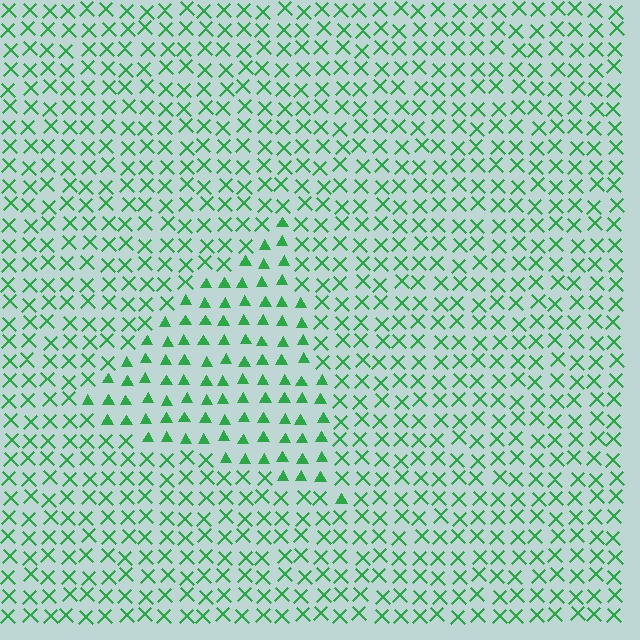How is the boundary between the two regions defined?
The boundary is defined by a change in element shape: triangles inside vs. X marks outside. All elements share the same color and spacing.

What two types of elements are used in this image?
The image uses triangles inside the triangle region and X marks outside it.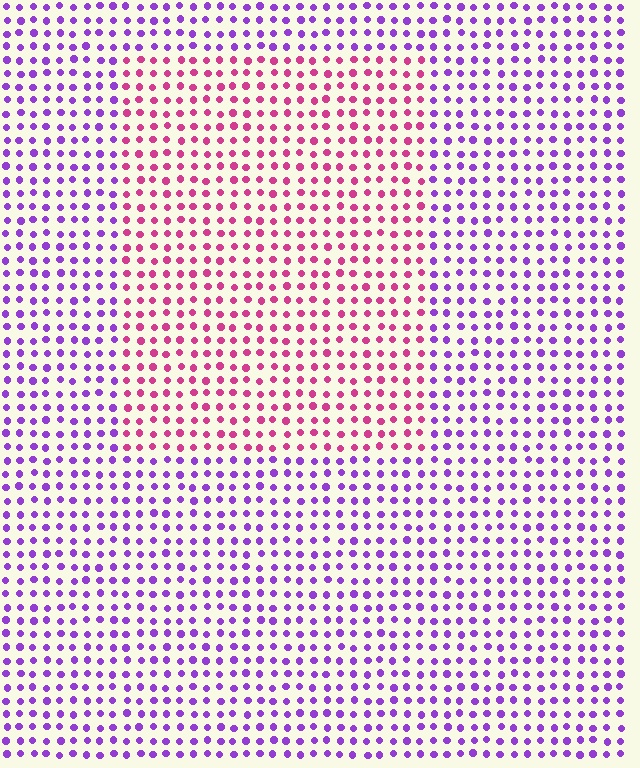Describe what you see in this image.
The image is filled with small purple elements in a uniform arrangement. A rectangle-shaped region is visible where the elements are tinted to a slightly different hue, forming a subtle color boundary.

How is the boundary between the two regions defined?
The boundary is defined purely by a slight shift in hue (about 52 degrees). Spacing, size, and orientation are identical on both sides.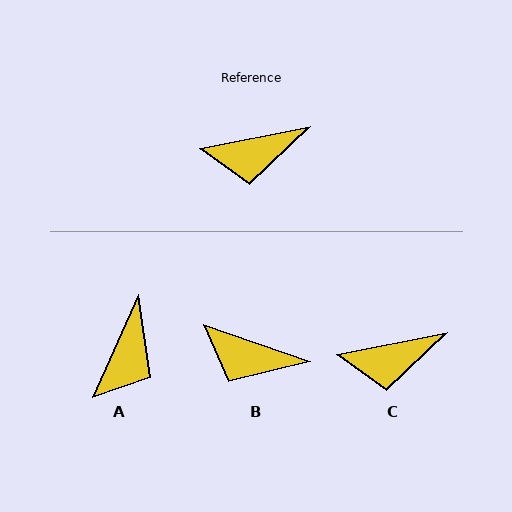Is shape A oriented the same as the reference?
No, it is off by about 55 degrees.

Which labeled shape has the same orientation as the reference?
C.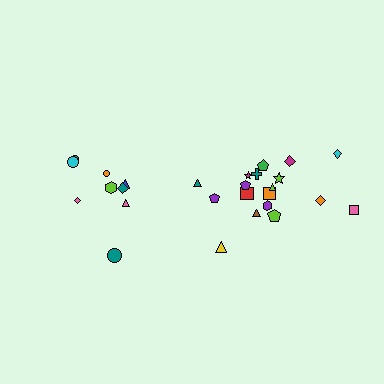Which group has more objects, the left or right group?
The right group.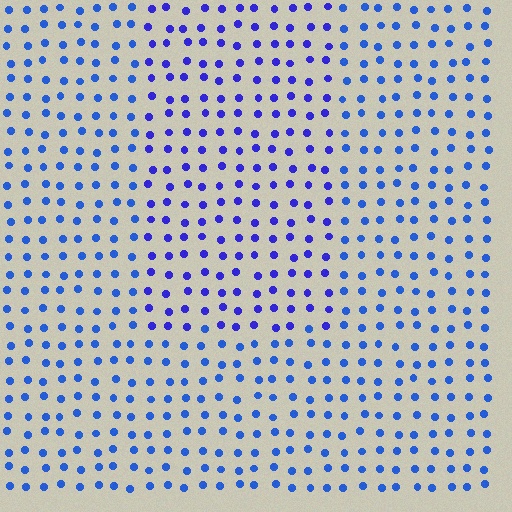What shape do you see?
I see a rectangle.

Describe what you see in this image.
The image is filled with small blue elements in a uniform arrangement. A rectangle-shaped region is visible where the elements are tinted to a slightly different hue, forming a subtle color boundary.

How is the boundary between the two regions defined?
The boundary is defined purely by a slight shift in hue (about 23 degrees). Spacing, size, and orientation are identical on both sides.